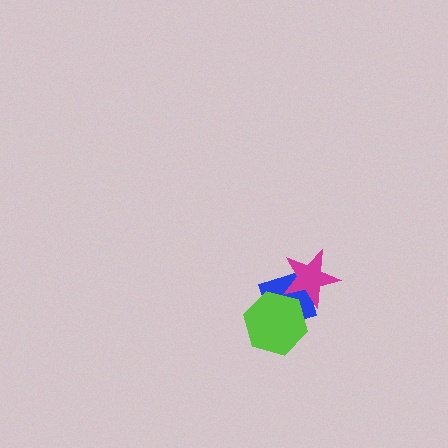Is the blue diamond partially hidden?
Yes, it is partially covered by another shape.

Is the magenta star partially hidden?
No, no other shape covers it.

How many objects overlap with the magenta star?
2 objects overlap with the magenta star.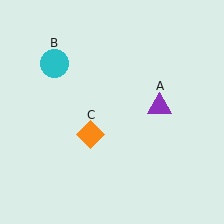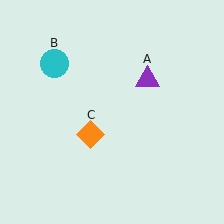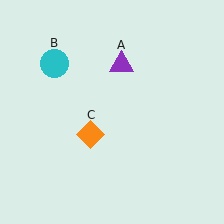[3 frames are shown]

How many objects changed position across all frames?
1 object changed position: purple triangle (object A).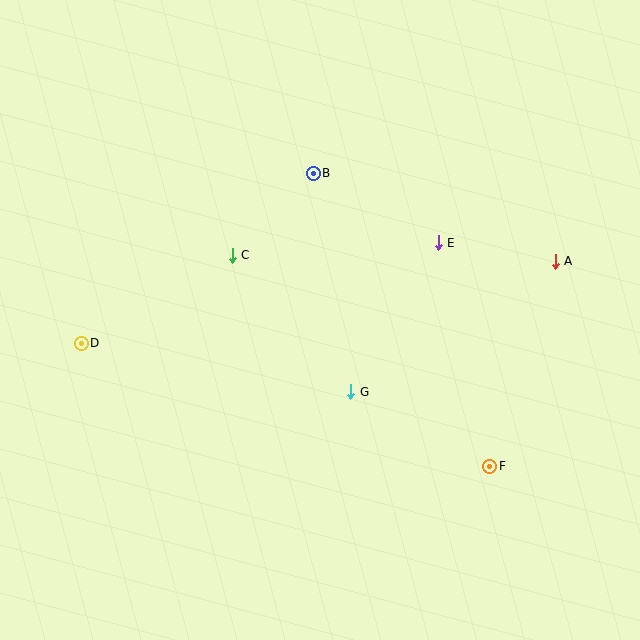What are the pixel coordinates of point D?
Point D is at (81, 343).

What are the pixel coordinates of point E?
Point E is at (438, 243).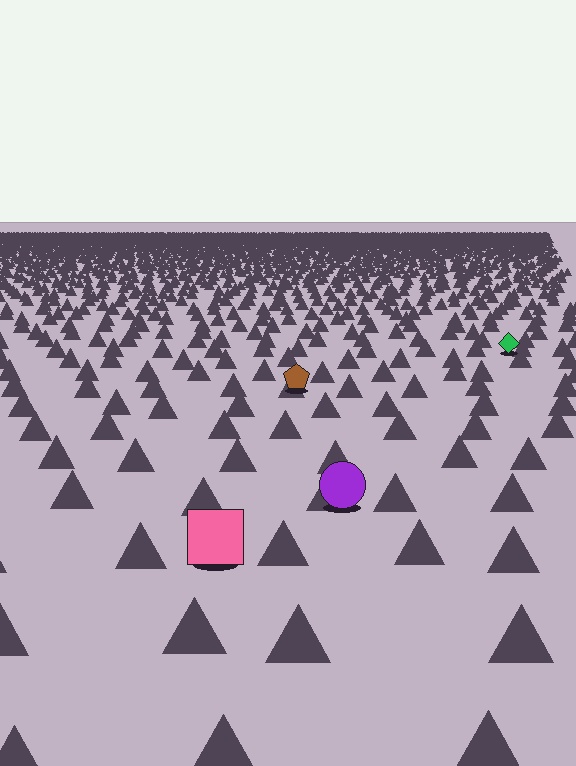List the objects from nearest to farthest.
From nearest to farthest: the pink square, the purple circle, the brown pentagon, the green diamond.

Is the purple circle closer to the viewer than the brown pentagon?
Yes. The purple circle is closer — you can tell from the texture gradient: the ground texture is coarser near it.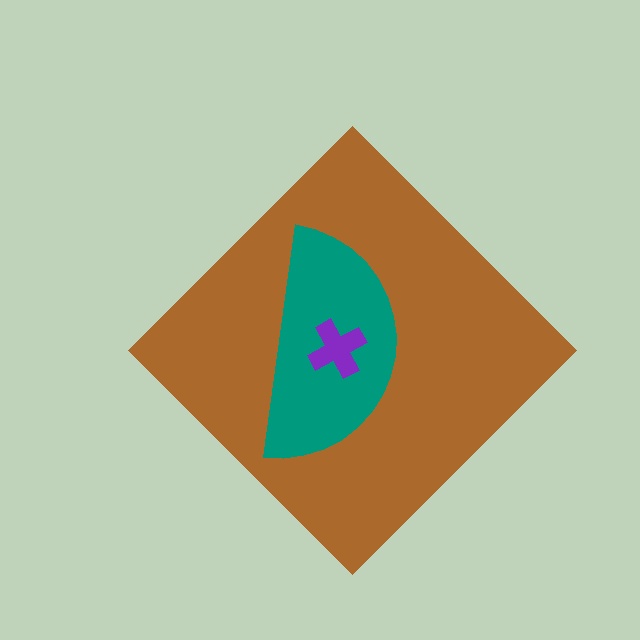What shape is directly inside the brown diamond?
The teal semicircle.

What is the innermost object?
The purple cross.